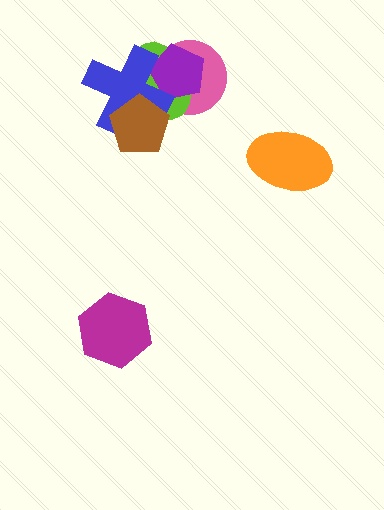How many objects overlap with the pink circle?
3 objects overlap with the pink circle.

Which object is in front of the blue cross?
The brown pentagon is in front of the blue cross.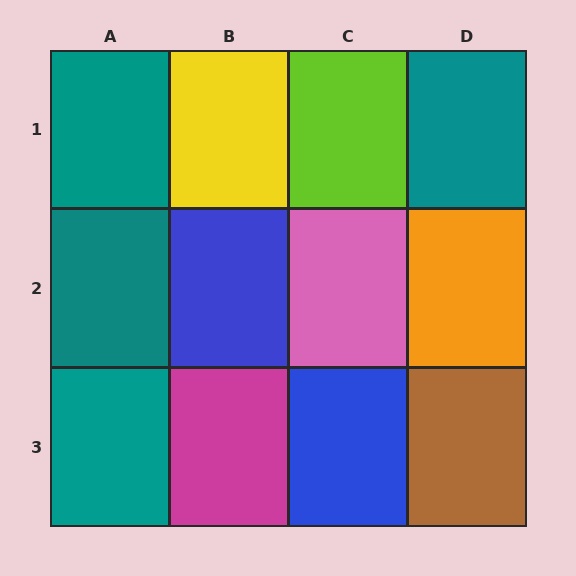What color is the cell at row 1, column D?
Teal.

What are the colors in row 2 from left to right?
Teal, blue, pink, orange.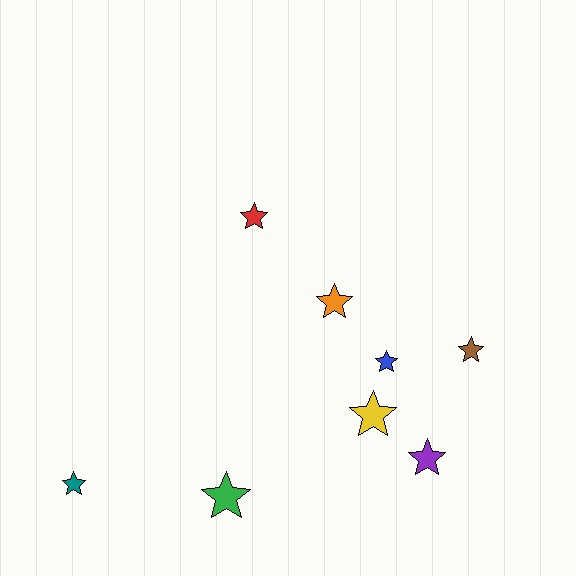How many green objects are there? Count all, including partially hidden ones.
There is 1 green object.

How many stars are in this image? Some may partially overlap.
There are 8 stars.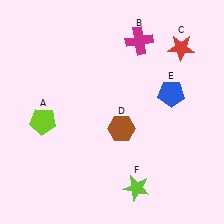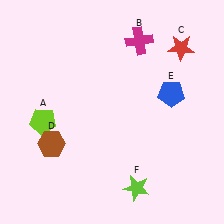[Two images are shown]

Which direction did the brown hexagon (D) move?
The brown hexagon (D) moved left.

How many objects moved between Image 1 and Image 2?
1 object moved between the two images.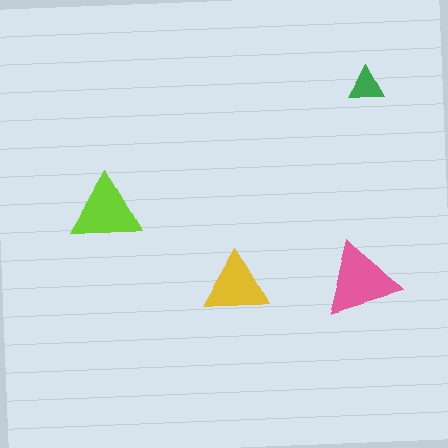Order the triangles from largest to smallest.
the pink one, the lime one, the yellow one, the green one.